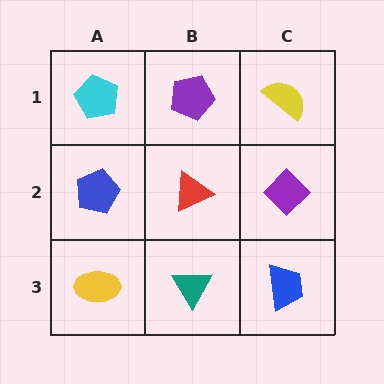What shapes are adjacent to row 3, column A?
A blue pentagon (row 2, column A), a teal triangle (row 3, column B).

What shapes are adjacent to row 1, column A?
A blue pentagon (row 2, column A), a purple pentagon (row 1, column B).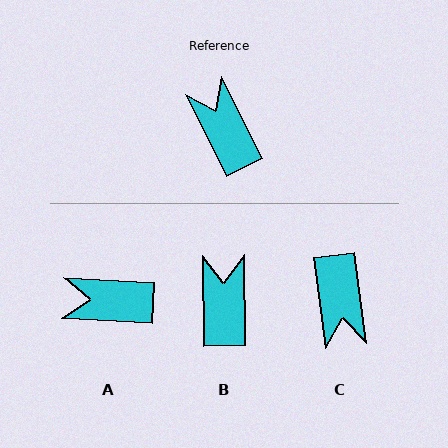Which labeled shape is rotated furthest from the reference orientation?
C, about 161 degrees away.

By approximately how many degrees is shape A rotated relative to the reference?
Approximately 60 degrees counter-clockwise.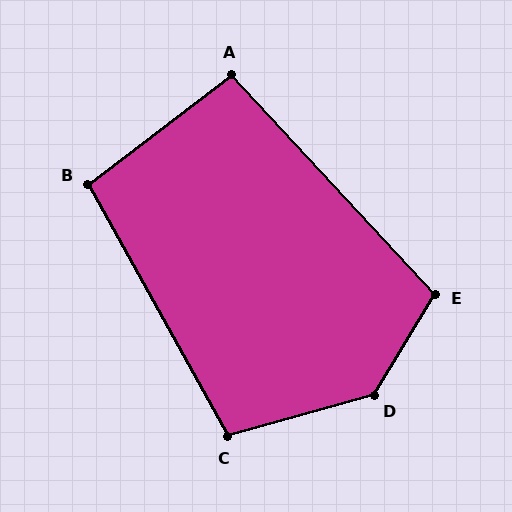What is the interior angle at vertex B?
Approximately 98 degrees (obtuse).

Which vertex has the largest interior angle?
D, at approximately 137 degrees.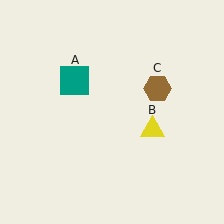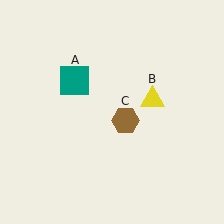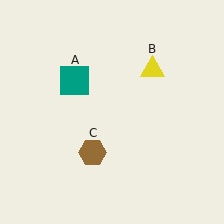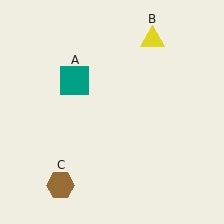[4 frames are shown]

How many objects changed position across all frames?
2 objects changed position: yellow triangle (object B), brown hexagon (object C).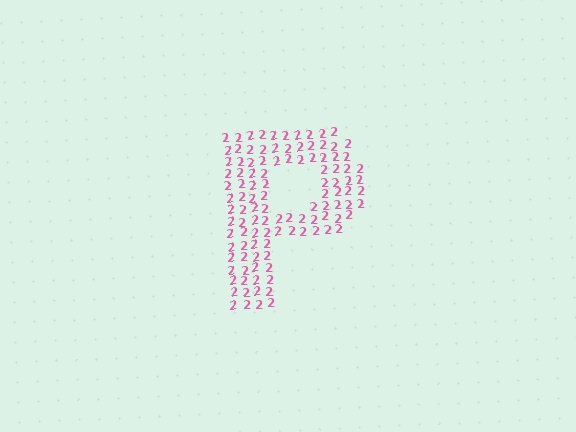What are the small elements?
The small elements are digit 2's.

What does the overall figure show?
The overall figure shows the letter P.